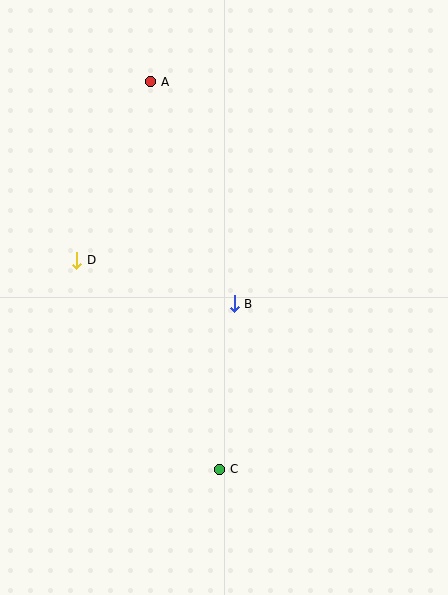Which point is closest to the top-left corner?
Point A is closest to the top-left corner.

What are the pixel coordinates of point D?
Point D is at (77, 260).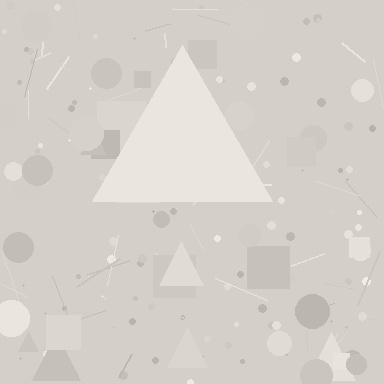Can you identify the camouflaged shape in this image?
The camouflaged shape is a triangle.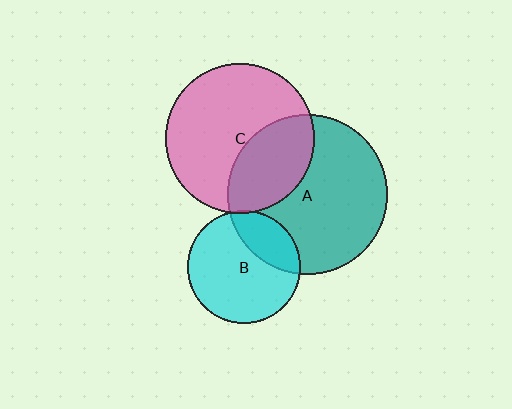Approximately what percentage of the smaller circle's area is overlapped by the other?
Approximately 25%.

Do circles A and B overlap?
Yes.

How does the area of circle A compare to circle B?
Approximately 2.0 times.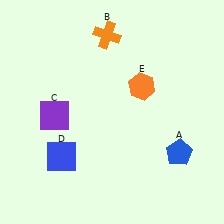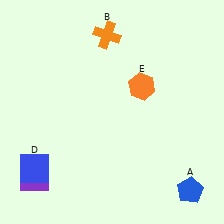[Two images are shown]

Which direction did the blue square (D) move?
The blue square (D) moved left.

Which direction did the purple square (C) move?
The purple square (C) moved down.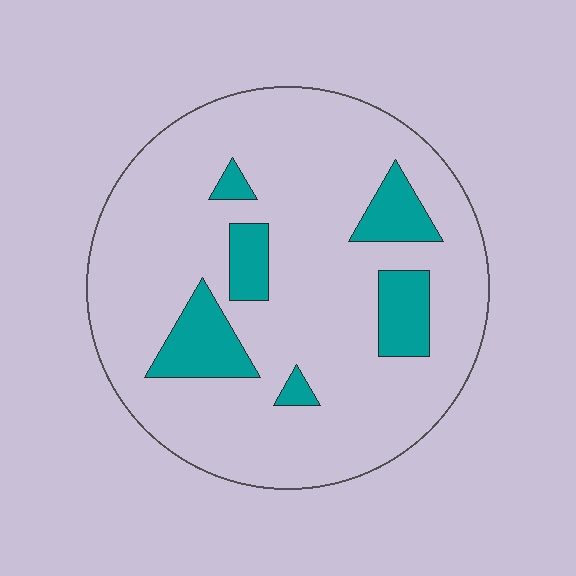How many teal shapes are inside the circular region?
6.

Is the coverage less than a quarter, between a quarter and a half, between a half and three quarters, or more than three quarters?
Less than a quarter.